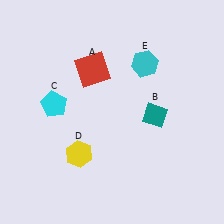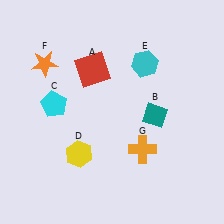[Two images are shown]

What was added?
An orange star (F), an orange cross (G) were added in Image 2.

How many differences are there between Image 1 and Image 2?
There are 2 differences between the two images.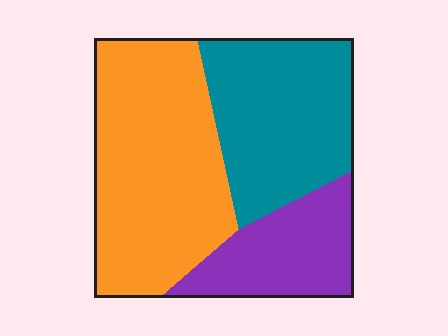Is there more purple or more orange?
Orange.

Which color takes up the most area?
Orange, at roughly 45%.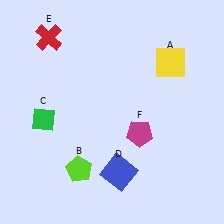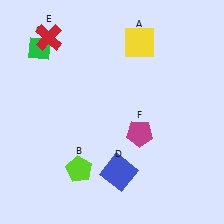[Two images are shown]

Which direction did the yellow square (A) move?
The yellow square (A) moved left.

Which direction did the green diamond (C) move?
The green diamond (C) moved up.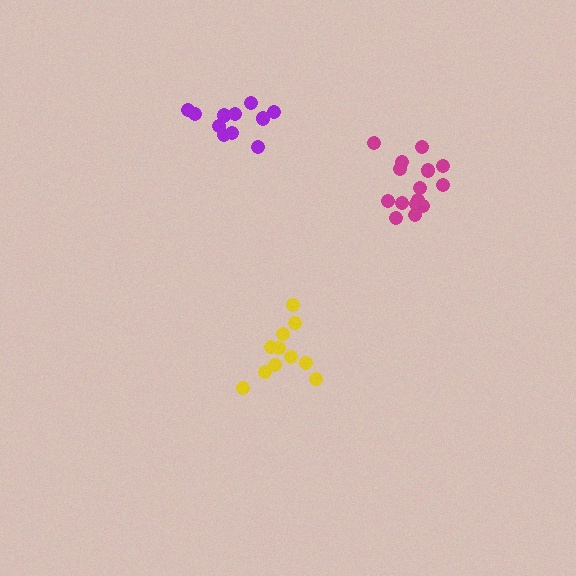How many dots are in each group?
Group 1: 11 dots, Group 2: 11 dots, Group 3: 15 dots (37 total).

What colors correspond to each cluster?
The clusters are colored: purple, yellow, magenta.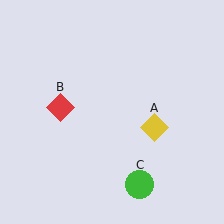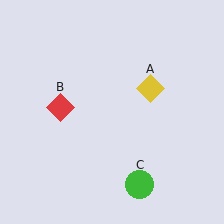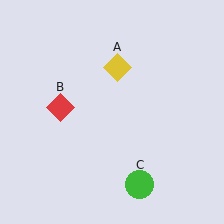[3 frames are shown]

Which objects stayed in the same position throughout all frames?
Red diamond (object B) and green circle (object C) remained stationary.